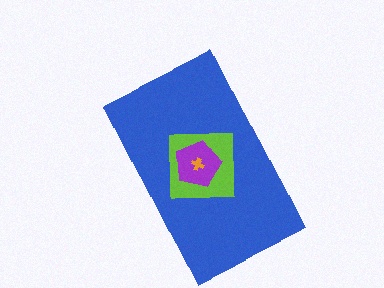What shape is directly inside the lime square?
The purple pentagon.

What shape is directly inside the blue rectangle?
The lime square.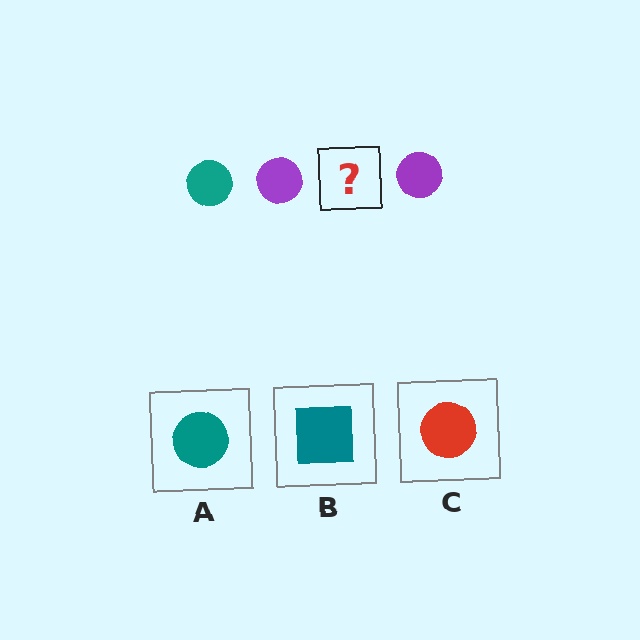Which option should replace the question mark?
Option A.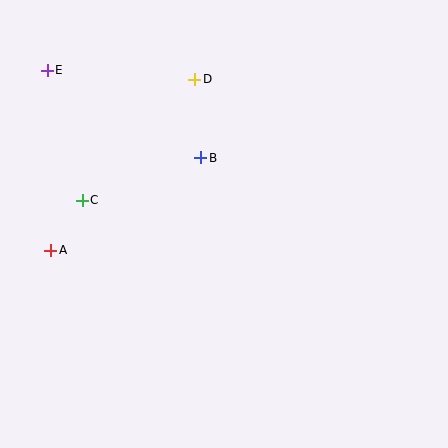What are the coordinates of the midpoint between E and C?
The midpoint between E and C is at (65, 135).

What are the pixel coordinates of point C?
Point C is at (82, 200).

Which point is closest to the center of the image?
Point B at (201, 158) is closest to the center.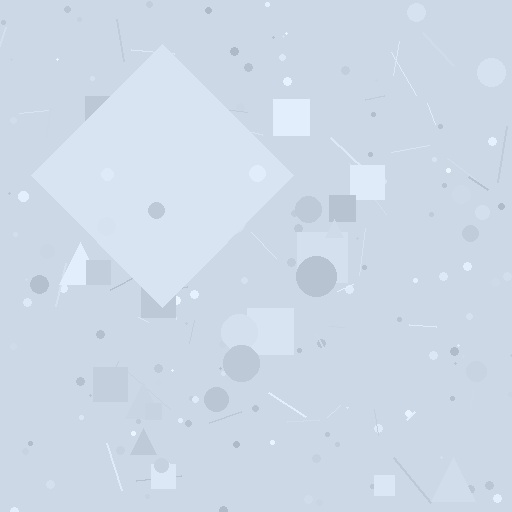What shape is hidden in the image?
A diamond is hidden in the image.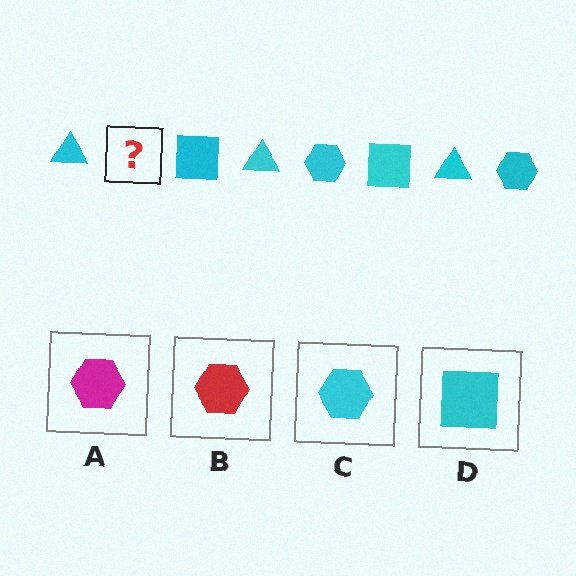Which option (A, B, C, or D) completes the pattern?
C.